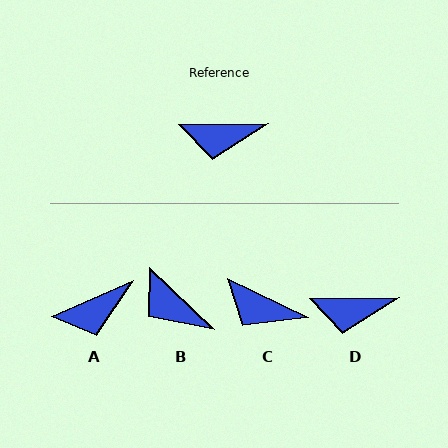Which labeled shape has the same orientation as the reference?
D.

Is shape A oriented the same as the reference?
No, it is off by about 23 degrees.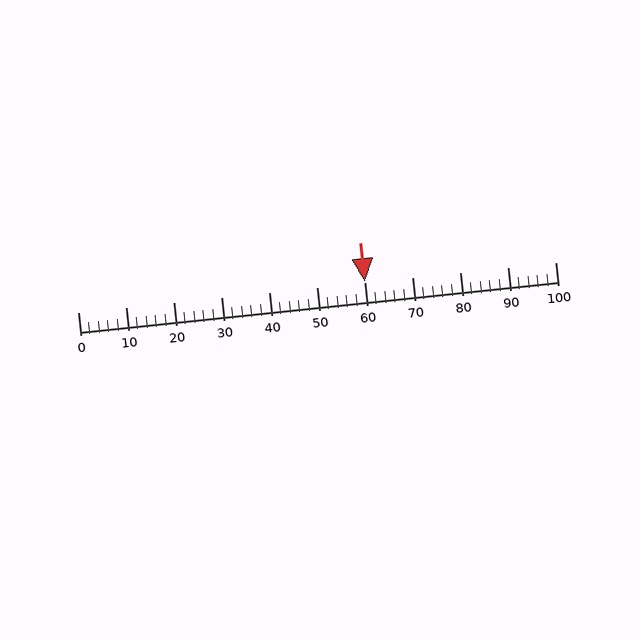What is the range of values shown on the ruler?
The ruler shows values from 0 to 100.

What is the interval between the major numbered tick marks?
The major tick marks are spaced 10 units apart.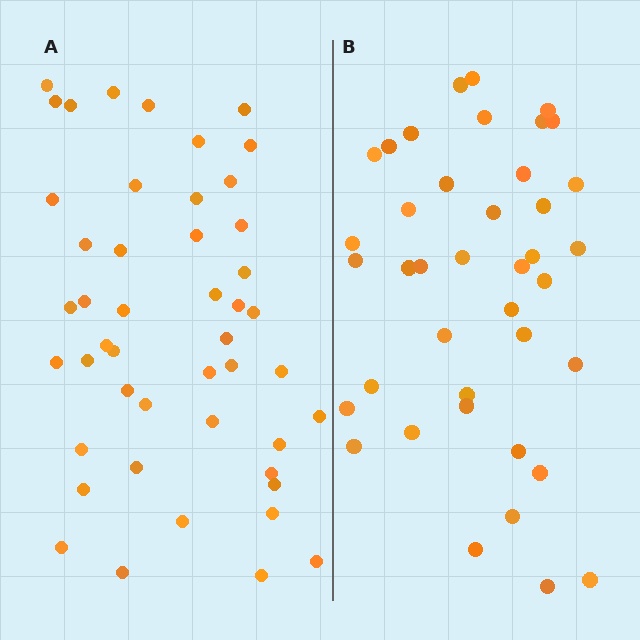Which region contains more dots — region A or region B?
Region A (the left region) has more dots.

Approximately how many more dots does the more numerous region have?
Region A has roughly 8 or so more dots than region B.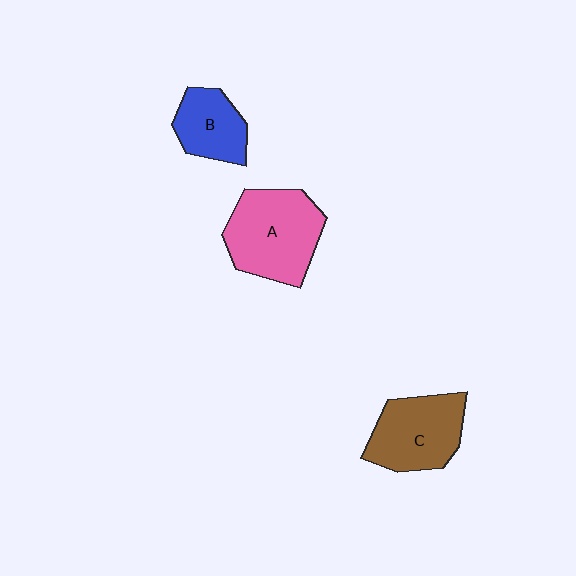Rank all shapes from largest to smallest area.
From largest to smallest: A (pink), C (brown), B (blue).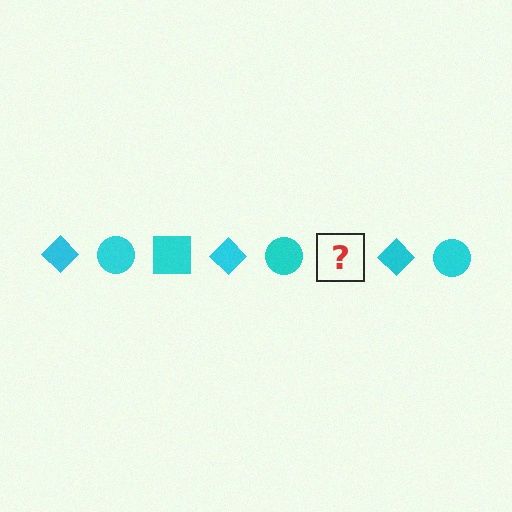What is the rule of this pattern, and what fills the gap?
The rule is that the pattern cycles through diamond, circle, square shapes in cyan. The gap should be filled with a cyan square.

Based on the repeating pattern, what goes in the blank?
The blank should be a cyan square.